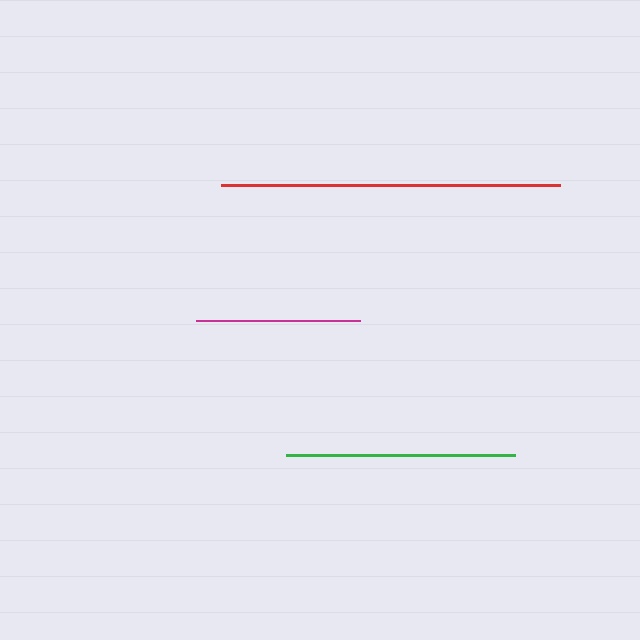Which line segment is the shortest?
The magenta line is the shortest at approximately 165 pixels.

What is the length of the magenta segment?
The magenta segment is approximately 165 pixels long.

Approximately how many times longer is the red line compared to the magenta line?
The red line is approximately 2.1 times the length of the magenta line.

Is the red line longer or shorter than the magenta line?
The red line is longer than the magenta line.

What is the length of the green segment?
The green segment is approximately 229 pixels long.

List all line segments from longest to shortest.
From longest to shortest: red, green, magenta.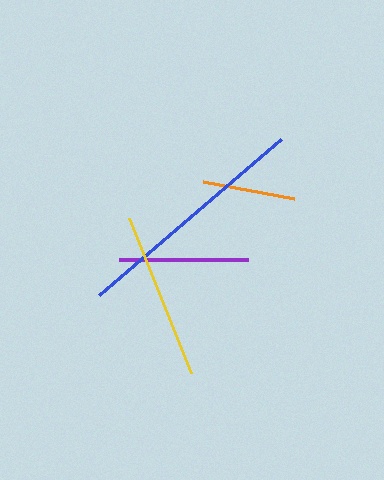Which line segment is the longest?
The blue line is the longest at approximately 240 pixels.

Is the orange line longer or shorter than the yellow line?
The yellow line is longer than the orange line.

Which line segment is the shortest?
The orange line is the shortest at approximately 93 pixels.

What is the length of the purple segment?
The purple segment is approximately 129 pixels long.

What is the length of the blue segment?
The blue segment is approximately 240 pixels long.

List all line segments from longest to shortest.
From longest to shortest: blue, yellow, purple, orange.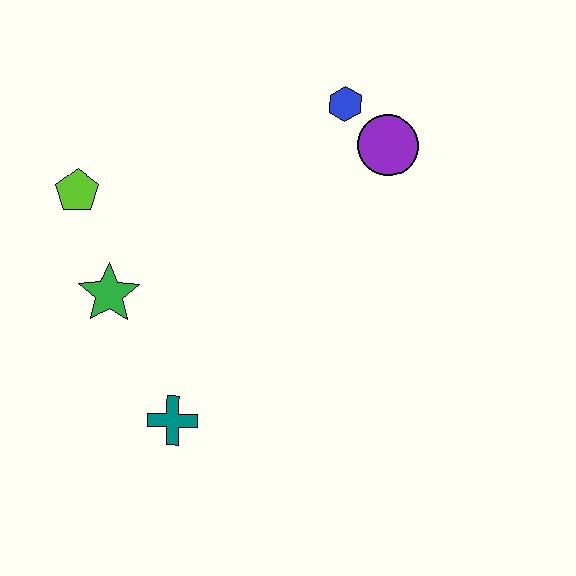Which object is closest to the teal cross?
The green star is closest to the teal cross.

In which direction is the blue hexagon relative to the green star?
The blue hexagon is to the right of the green star.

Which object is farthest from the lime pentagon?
The purple circle is farthest from the lime pentagon.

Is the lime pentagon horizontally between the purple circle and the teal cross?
No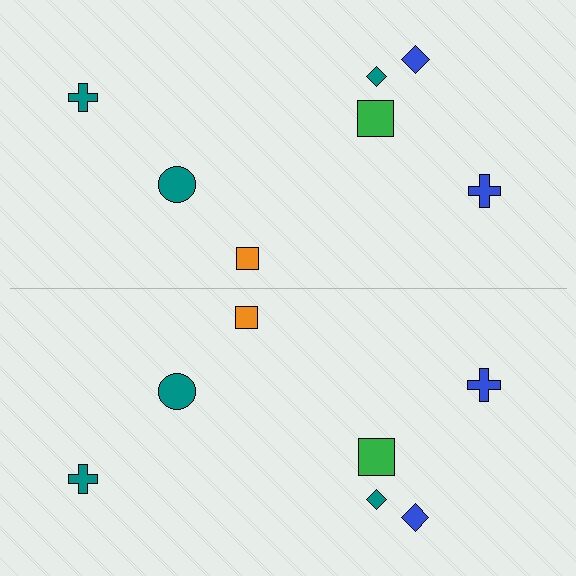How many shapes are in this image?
There are 14 shapes in this image.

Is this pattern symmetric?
Yes, this pattern has bilateral (reflection) symmetry.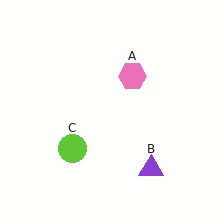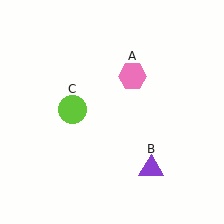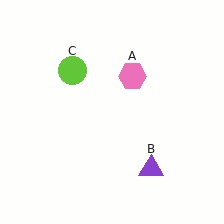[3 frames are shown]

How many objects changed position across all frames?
1 object changed position: lime circle (object C).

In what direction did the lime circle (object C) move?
The lime circle (object C) moved up.